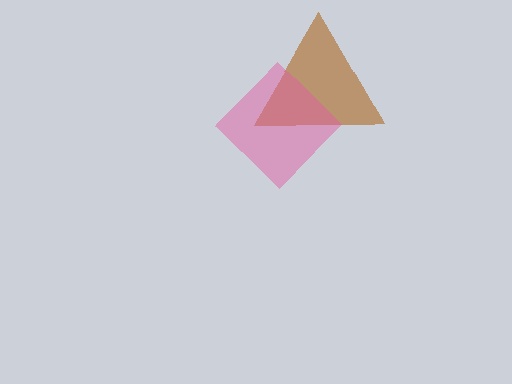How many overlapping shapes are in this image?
There are 2 overlapping shapes in the image.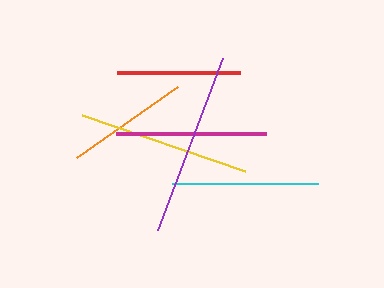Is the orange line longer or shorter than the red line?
The orange line is longer than the red line.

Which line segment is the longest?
The purple line is the longest at approximately 184 pixels.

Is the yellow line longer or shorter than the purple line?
The purple line is longer than the yellow line.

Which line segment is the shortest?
The red line is the shortest at approximately 123 pixels.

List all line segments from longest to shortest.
From longest to shortest: purple, yellow, magenta, cyan, orange, red.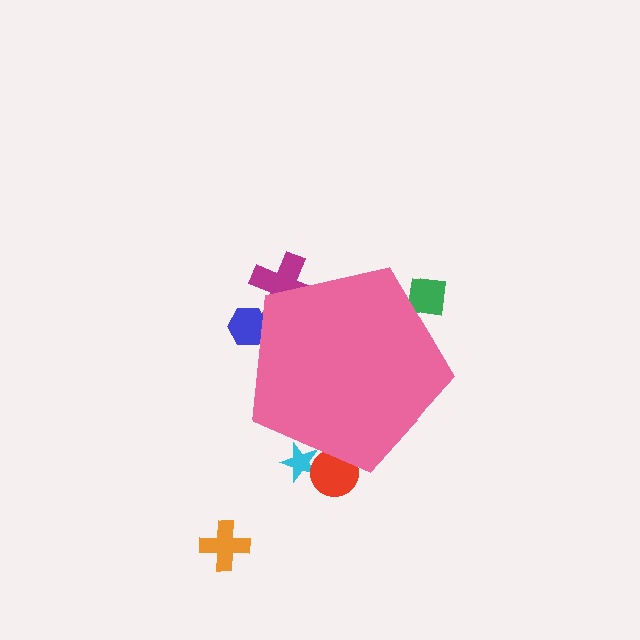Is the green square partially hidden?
Yes, the green square is partially hidden behind the pink pentagon.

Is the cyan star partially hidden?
Yes, the cyan star is partially hidden behind the pink pentagon.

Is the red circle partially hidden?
Yes, the red circle is partially hidden behind the pink pentagon.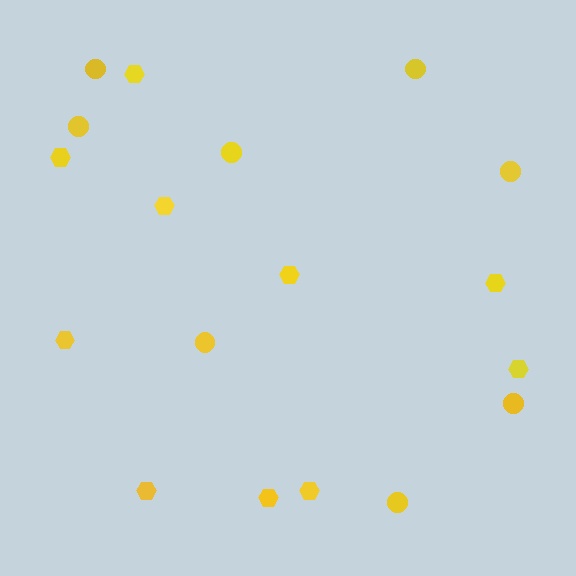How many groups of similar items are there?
There are 2 groups: one group of hexagons (10) and one group of circles (8).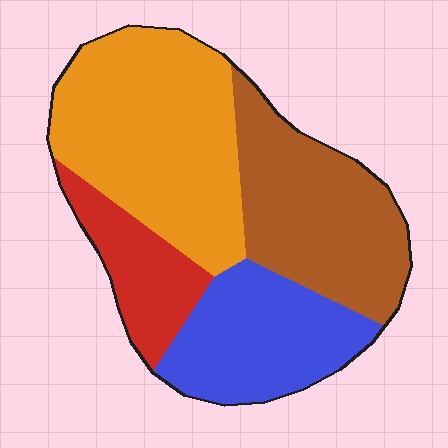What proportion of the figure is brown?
Brown takes up about one quarter (1/4) of the figure.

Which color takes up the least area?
Red, at roughly 15%.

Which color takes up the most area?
Orange, at roughly 35%.